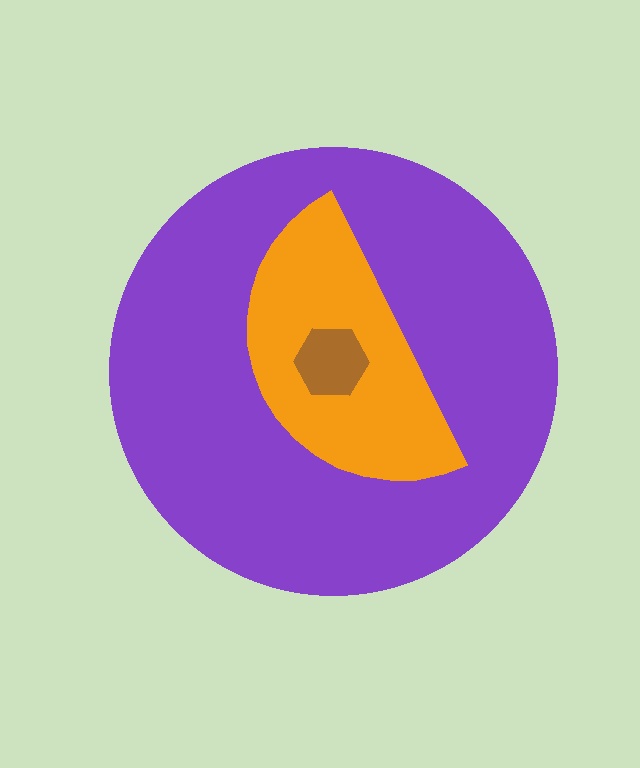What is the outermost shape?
The purple circle.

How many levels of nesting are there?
3.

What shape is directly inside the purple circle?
The orange semicircle.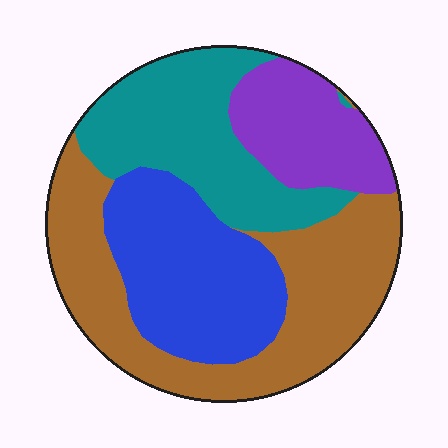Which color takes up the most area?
Brown, at roughly 35%.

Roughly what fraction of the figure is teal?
Teal covers 25% of the figure.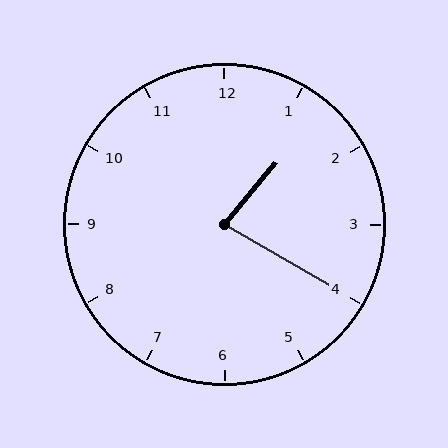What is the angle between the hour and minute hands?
Approximately 80 degrees.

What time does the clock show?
1:20.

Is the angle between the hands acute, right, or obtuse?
It is acute.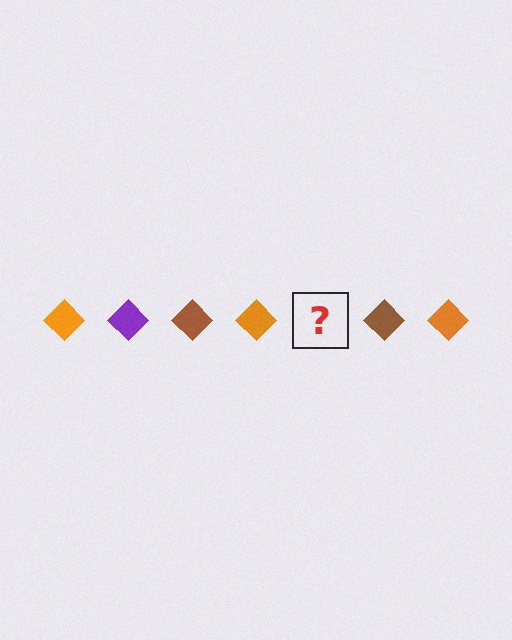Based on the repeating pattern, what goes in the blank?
The blank should be a purple diamond.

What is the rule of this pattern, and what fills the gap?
The rule is that the pattern cycles through orange, purple, brown diamonds. The gap should be filled with a purple diamond.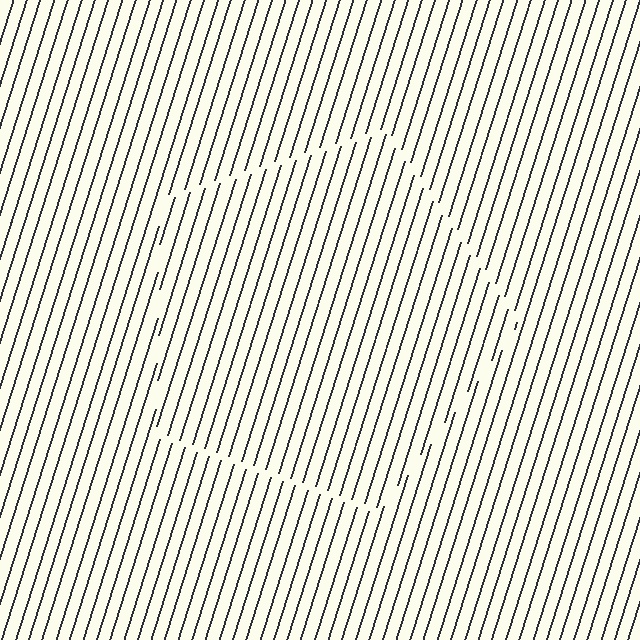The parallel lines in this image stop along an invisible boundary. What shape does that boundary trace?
An illusory pentagon. The interior of the shape contains the same grating, shifted by half a period — the contour is defined by the phase discontinuity where line-ends from the inner and outer gratings abut.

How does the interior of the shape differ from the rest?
The interior of the shape contains the same grating, shifted by half a period — the contour is defined by the phase discontinuity where line-ends from the inner and outer gratings abut.